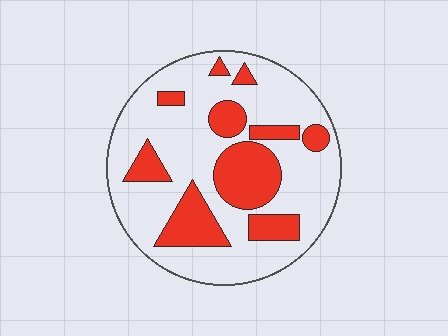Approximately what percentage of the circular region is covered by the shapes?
Approximately 30%.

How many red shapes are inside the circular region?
10.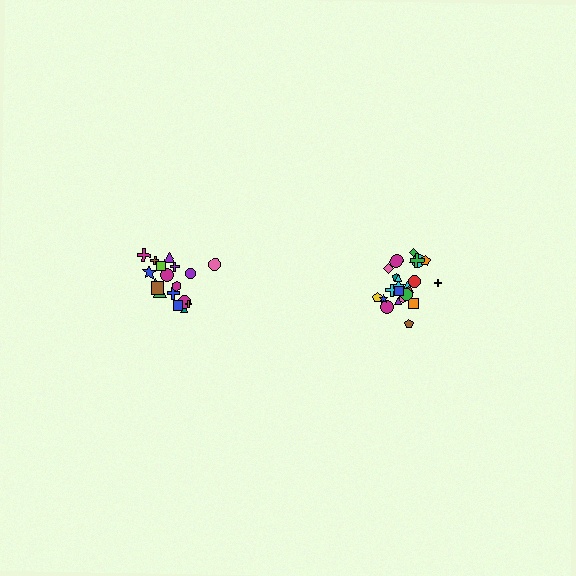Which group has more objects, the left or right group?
The right group.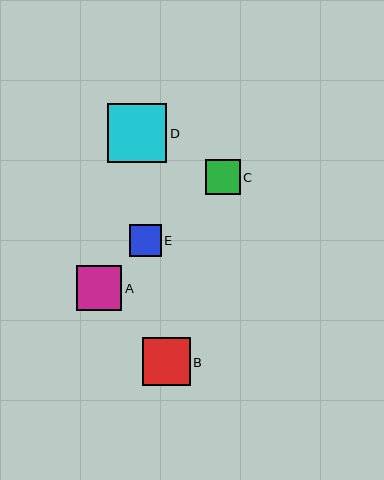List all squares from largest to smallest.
From largest to smallest: D, B, A, C, E.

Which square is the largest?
Square D is the largest with a size of approximately 59 pixels.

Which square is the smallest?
Square E is the smallest with a size of approximately 32 pixels.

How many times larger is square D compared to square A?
Square D is approximately 1.3 times the size of square A.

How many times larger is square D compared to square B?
Square D is approximately 1.2 times the size of square B.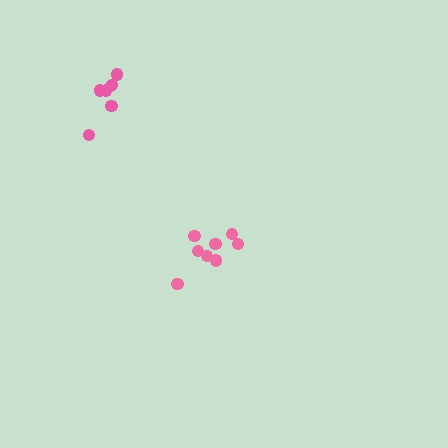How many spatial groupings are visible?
There are 2 spatial groupings.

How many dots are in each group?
Group 1: 7 dots, Group 2: 8 dots (15 total).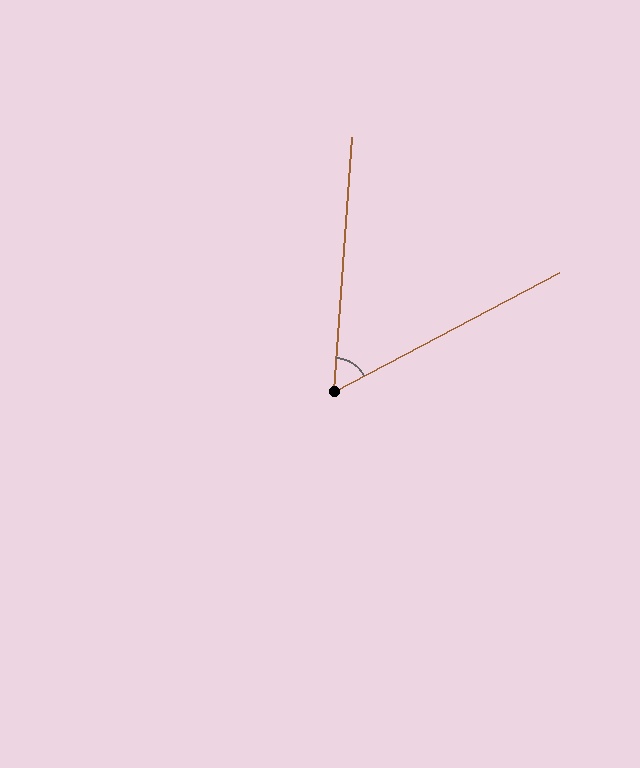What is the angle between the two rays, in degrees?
Approximately 58 degrees.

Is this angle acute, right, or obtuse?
It is acute.